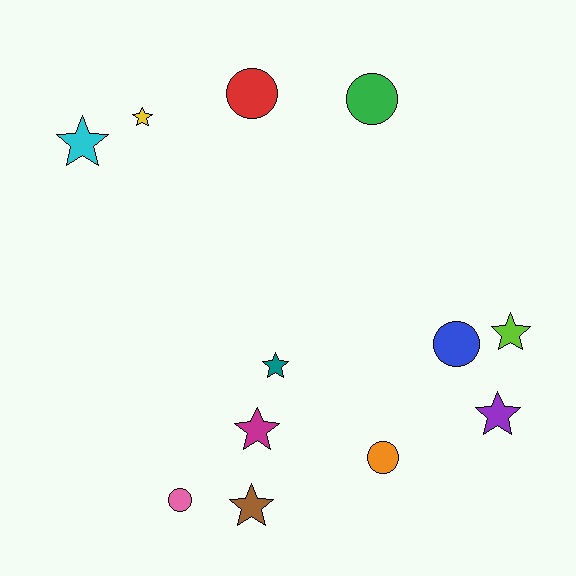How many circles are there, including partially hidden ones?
There are 5 circles.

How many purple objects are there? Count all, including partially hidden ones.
There is 1 purple object.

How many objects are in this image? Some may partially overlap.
There are 12 objects.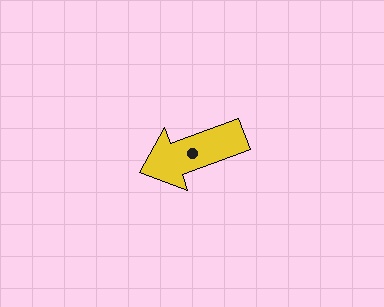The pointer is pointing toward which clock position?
Roughly 8 o'clock.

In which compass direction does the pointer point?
West.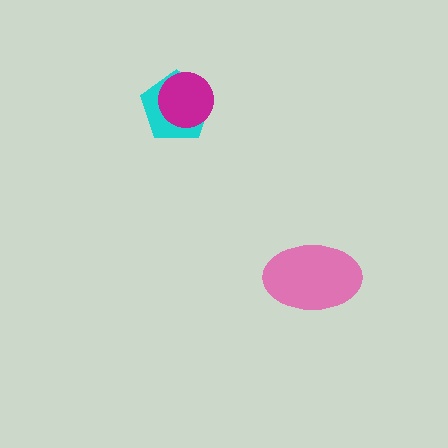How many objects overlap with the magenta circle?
1 object overlaps with the magenta circle.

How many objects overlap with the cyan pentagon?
1 object overlaps with the cyan pentagon.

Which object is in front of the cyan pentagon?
The magenta circle is in front of the cyan pentagon.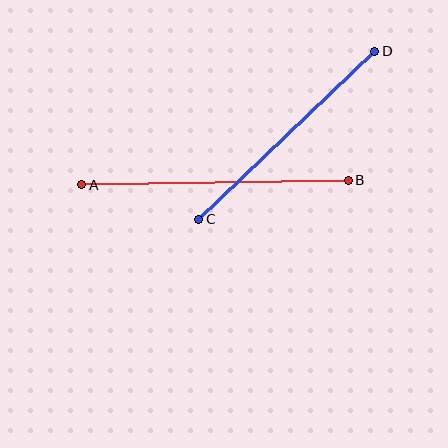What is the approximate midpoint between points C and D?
The midpoint is at approximately (287, 135) pixels.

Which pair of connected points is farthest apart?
Points A and B are farthest apart.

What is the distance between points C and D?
The distance is approximately 243 pixels.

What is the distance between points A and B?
The distance is approximately 266 pixels.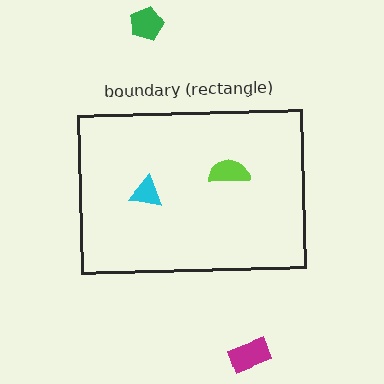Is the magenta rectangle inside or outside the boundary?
Outside.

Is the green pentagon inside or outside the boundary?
Outside.